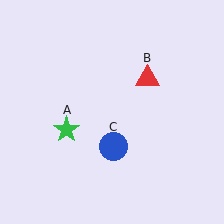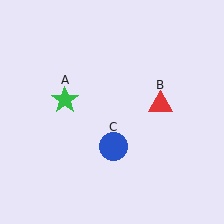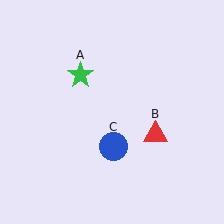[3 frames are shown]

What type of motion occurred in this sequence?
The green star (object A), red triangle (object B) rotated clockwise around the center of the scene.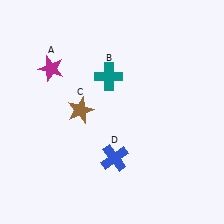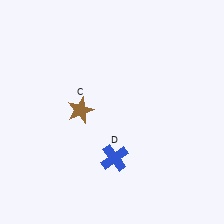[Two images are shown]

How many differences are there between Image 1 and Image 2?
There are 2 differences between the two images.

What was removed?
The teal cross (B), the magenta star (A) were removed in Image 2.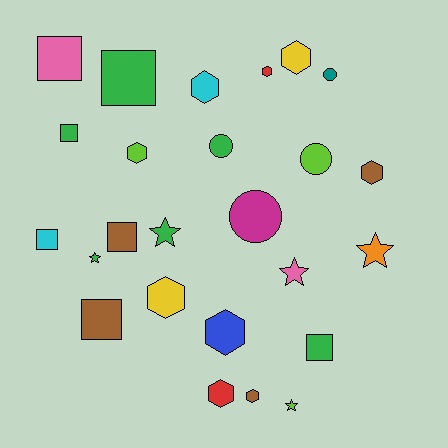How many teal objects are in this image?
There is 1 teal object.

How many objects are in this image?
There are 25 objects.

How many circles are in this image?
There are 4 circles.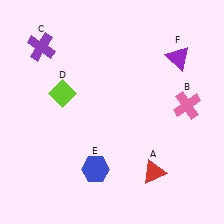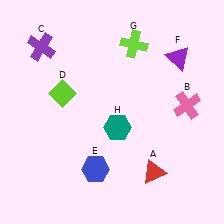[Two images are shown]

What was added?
A lime cross (G), a teal hexagon (H) were added in Image 2.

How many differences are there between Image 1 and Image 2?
There are 2 differences between the two images.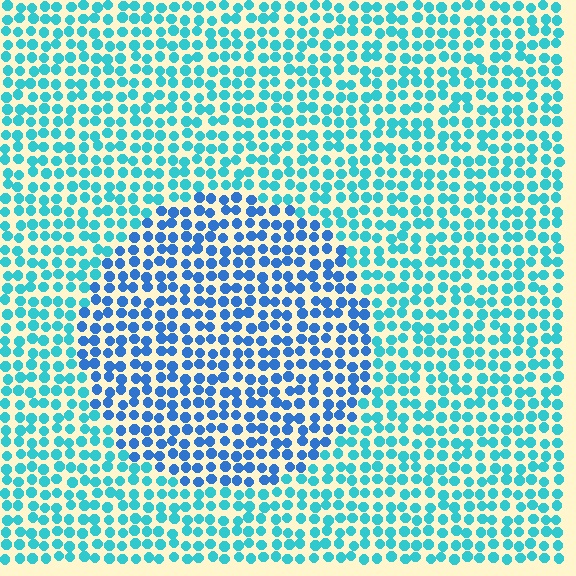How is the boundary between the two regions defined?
The boundary is defined purely by a slight shift in hue (about 32 degrees). Spacing, size, and orientation are identical on both sides.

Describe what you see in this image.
The image is filled with small cyan elements in a uniform arrangement. A circle-shaped region is visible where the elements are tinted to a slightly different hue, forming a subtle color boundary.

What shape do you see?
I see a circle.